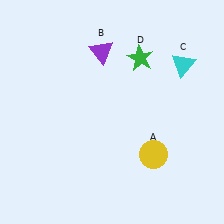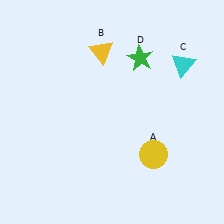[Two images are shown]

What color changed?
The triangle (B) changed from purple in Image 1 to yellow in Image 2.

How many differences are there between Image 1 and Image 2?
There is 1 difference between the two images.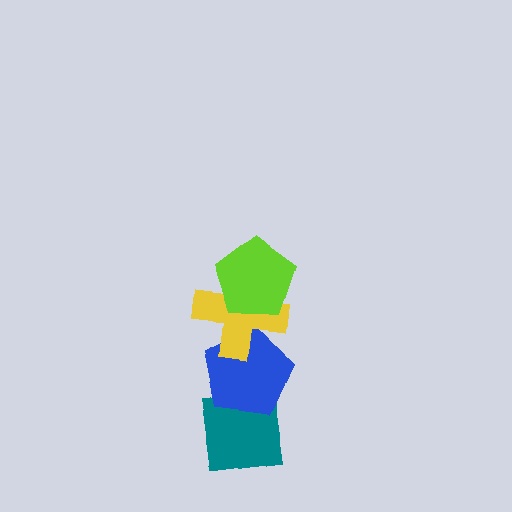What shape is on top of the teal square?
The blue pentagon is on top of the teal square.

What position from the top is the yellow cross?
The yellow cross is 2nd from the top.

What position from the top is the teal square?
The teal square is 4th from the top.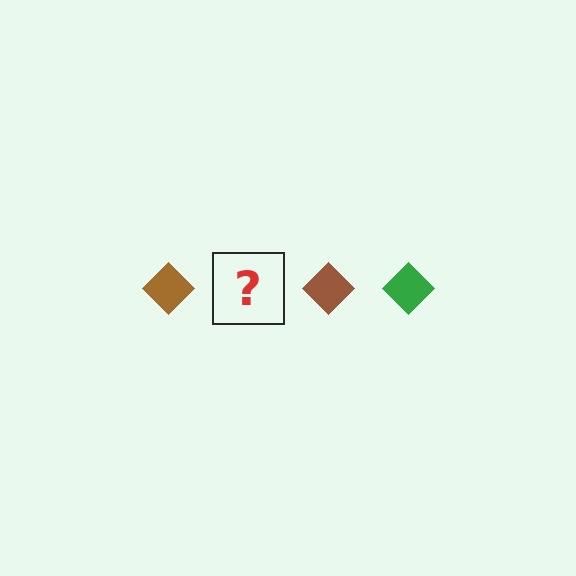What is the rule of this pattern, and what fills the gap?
The rule is that the pattern cycles through brown, green diamonds. The gap should be filled with a green diamond.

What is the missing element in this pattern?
The missing element is a green diamond.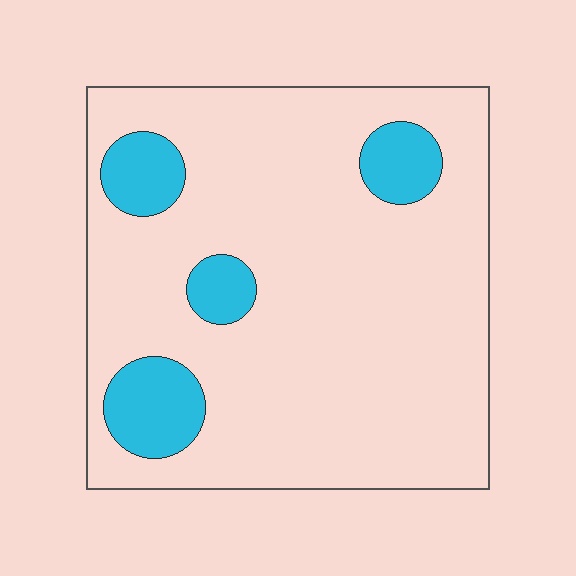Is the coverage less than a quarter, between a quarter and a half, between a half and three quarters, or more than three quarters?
Less than a quarter.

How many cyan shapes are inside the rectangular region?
4.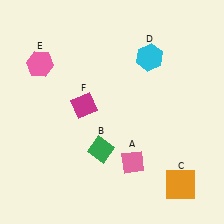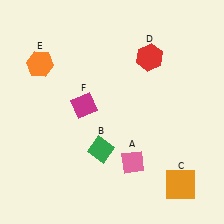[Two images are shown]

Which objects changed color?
D changed from cyan to red. E changed from pink to orange.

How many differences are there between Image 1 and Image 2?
There are 2 differences between the two images.